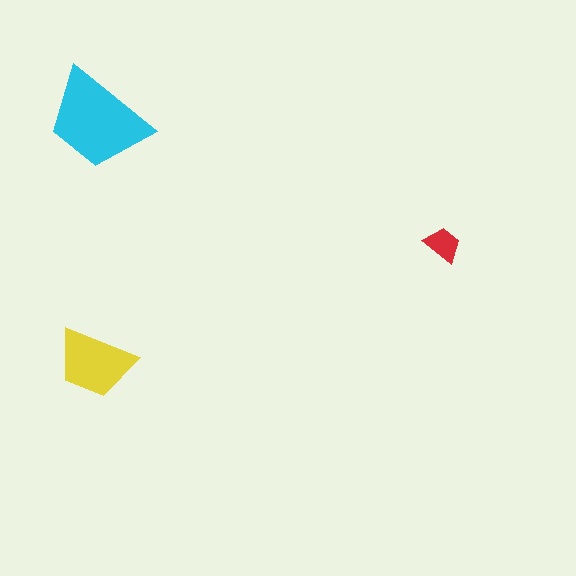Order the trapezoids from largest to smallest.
the cyan one, the yellow one, the red one.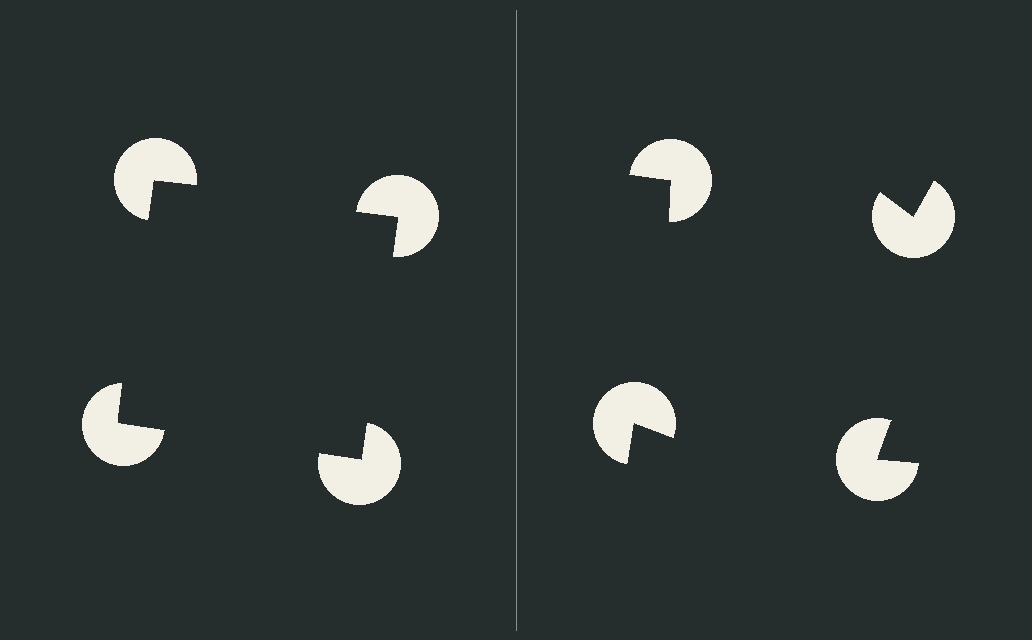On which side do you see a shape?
An illusory square appears on the left side. On the right side the wedge cuts are rotated, so no coherent shape forms.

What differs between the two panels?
The pac-man discs are positioned identically on both sides; only the wedge orientations differ. On the left they align to a square; on the right they are misaligned.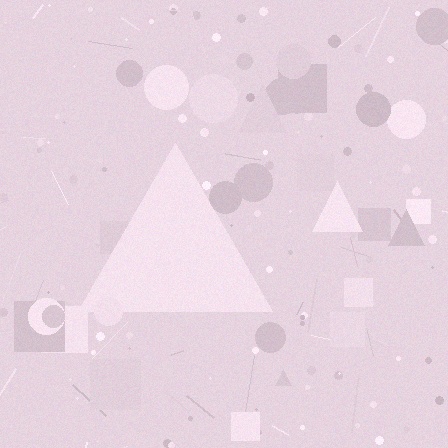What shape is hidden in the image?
A triangle is hidden in the image.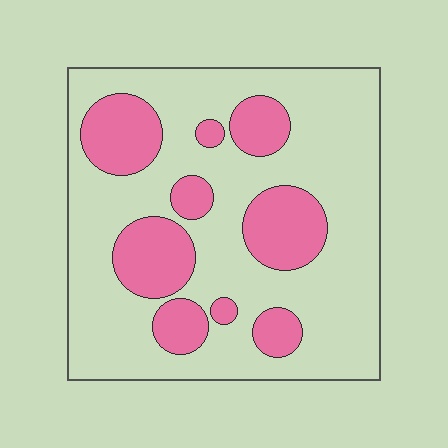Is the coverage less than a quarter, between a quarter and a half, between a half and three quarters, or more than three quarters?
Between a quarter and a half.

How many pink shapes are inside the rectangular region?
9.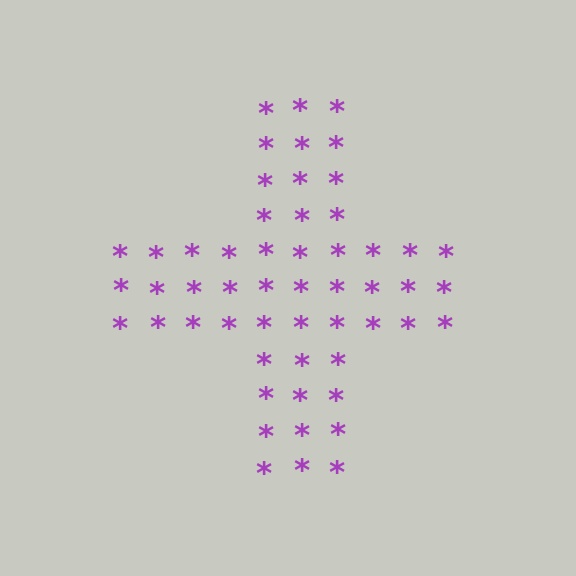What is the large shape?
The large shape is a cross.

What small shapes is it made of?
It is made of small asterisks.